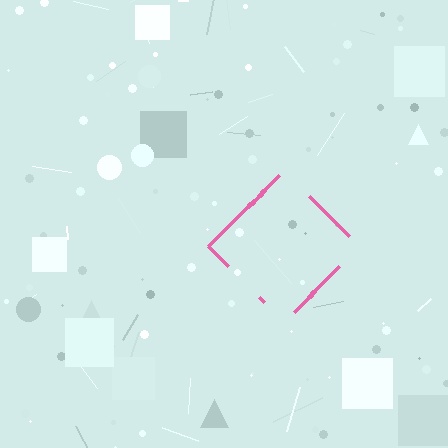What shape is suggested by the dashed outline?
The dashed outline suggests a diamond.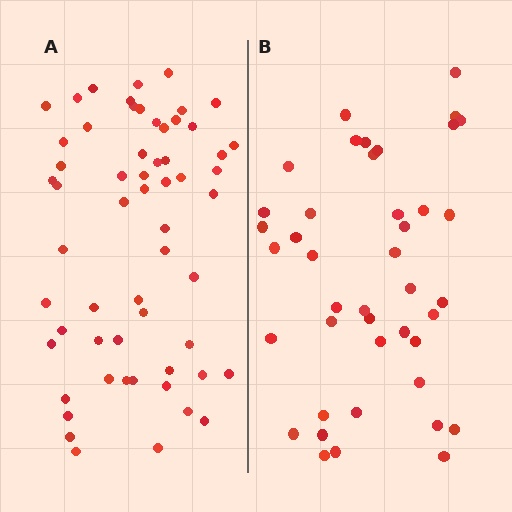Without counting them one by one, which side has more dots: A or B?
Region A (the left region) has more dots.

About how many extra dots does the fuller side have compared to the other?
Region A has approximately 15 more dots than region B.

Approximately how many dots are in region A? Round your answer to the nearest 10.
About 60 dots. (The exact count is 59, which rounds to 60.)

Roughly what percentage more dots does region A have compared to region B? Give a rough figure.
About 40% more.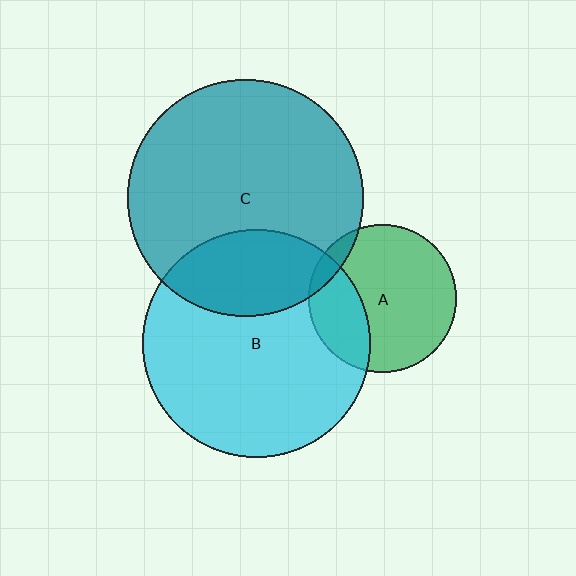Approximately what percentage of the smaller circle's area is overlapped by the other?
Approximately 5%.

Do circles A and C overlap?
Yes.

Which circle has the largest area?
Circle C (teal).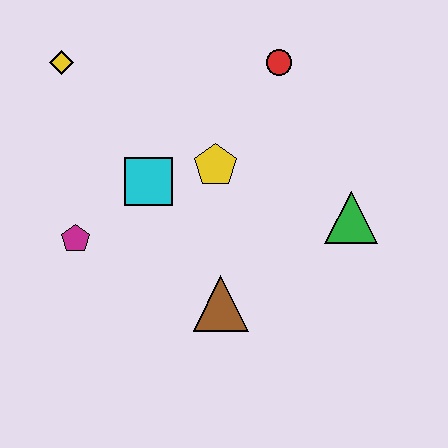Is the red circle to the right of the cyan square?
Yes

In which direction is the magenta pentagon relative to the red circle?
The magenta pentagon is to the left of the red circle.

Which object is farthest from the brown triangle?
The yellow diamond is farthest from the brown triangle.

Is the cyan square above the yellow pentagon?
No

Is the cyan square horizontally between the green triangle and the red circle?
No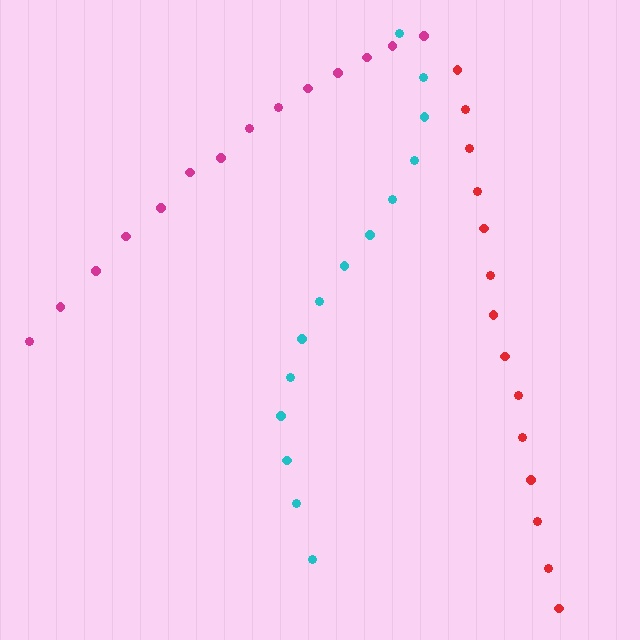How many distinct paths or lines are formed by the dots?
There are 3 distinct paths.